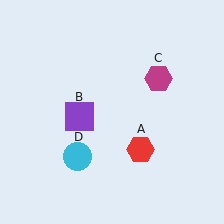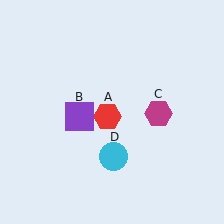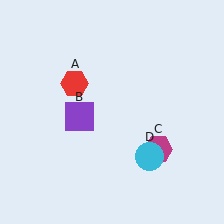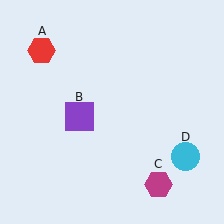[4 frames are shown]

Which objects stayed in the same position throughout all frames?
Purple square (object B) remained stationary.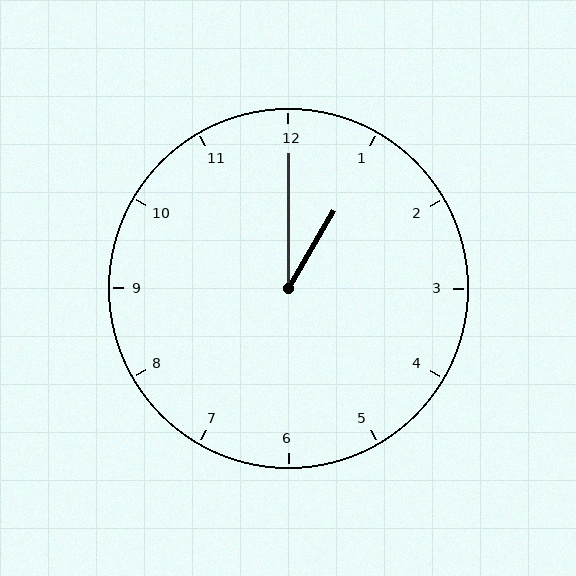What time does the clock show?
1:00.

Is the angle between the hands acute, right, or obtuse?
It is acute.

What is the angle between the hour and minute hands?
Approximately 30 degrees.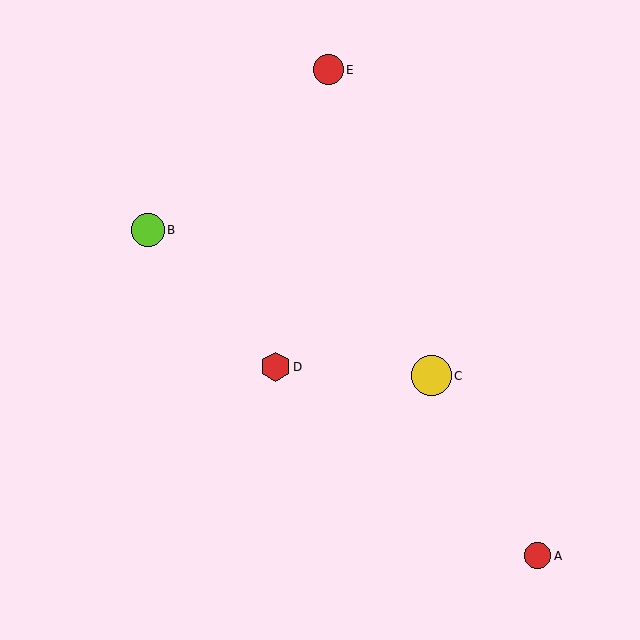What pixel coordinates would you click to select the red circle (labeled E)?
Click at (329, 70) to select the red circle E.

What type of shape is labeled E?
Shape E is a red circle.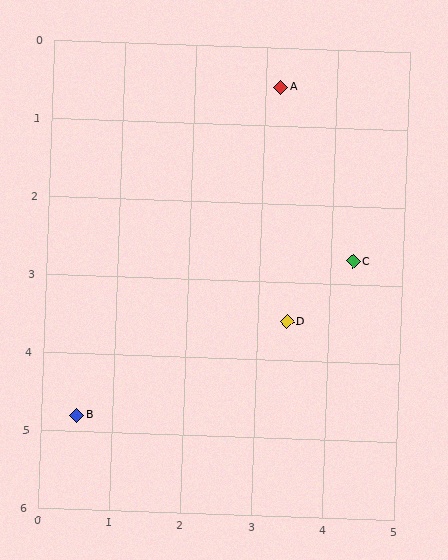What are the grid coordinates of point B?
Point B is at approximately (0.5, 4.8).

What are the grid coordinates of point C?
Point C is at approximately (4.3, 2.7).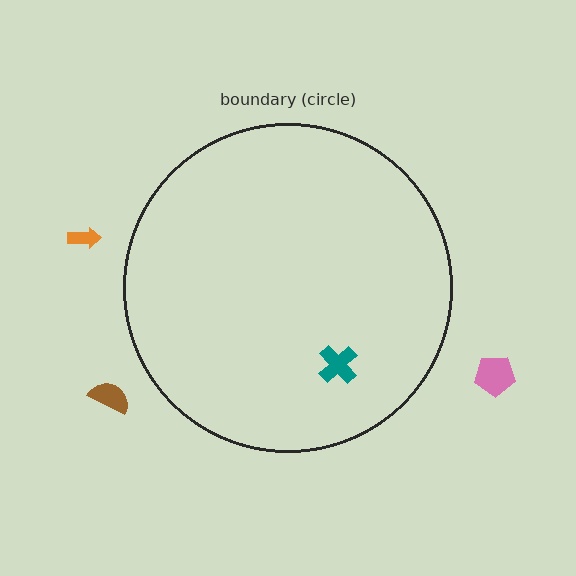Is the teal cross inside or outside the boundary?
Inside.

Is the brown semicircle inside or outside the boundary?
Outside.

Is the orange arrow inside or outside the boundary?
Outside.